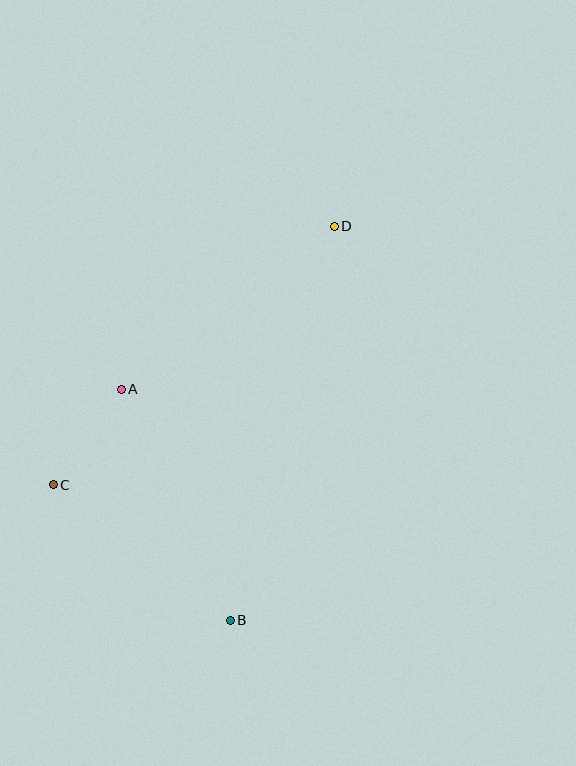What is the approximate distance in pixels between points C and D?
The distance between C and D is approximately 382 pixels.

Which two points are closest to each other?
Points A and C are closest to each other.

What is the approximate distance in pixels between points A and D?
The distance between A and D is approximately 268 pixels.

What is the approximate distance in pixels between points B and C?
The distance between B and C is approximately 223 pixels.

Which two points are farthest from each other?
Points B and D are farthest from each other.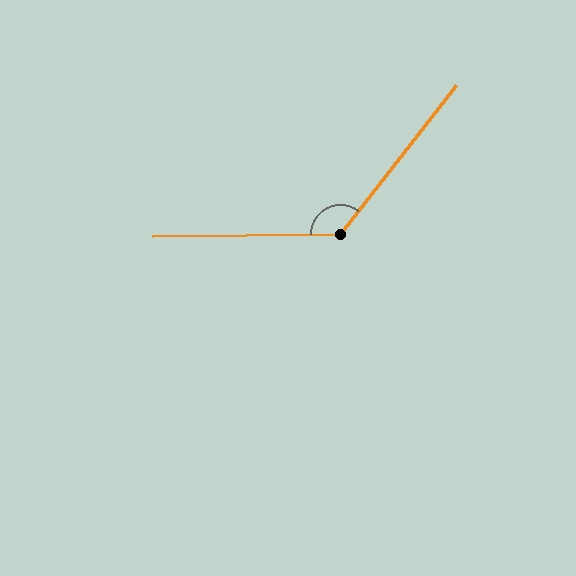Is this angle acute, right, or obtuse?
It is obtuse.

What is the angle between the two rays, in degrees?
Approximately 129 degrees.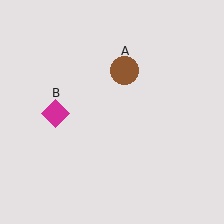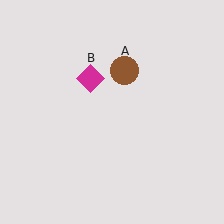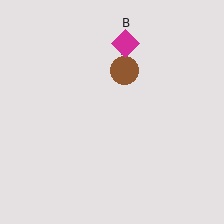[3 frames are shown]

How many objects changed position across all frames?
1 object changed position: magenta diamond (object B).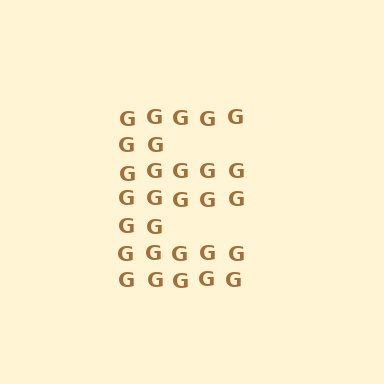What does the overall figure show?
The overall figure shows the letter E.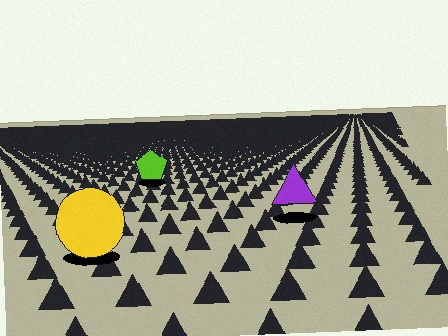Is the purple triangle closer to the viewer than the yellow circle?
No. The yellow circle is closer — you can tell from the texture gradient: the ground texture is coarser near it.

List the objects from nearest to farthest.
From nearest to farthest: the yellow circle, the purple triangle, the lime pentagon.